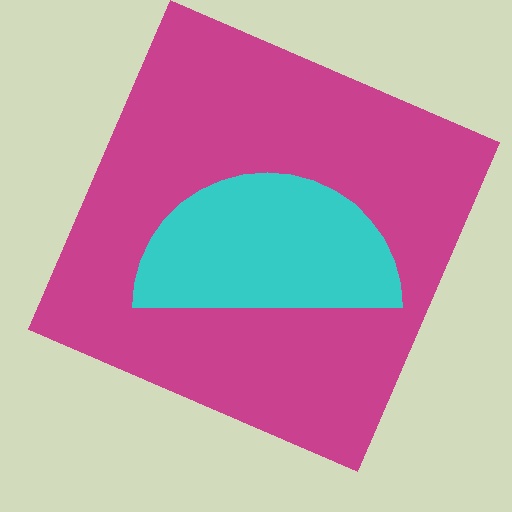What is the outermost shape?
The magenta square.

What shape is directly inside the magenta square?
The cyan semicircle.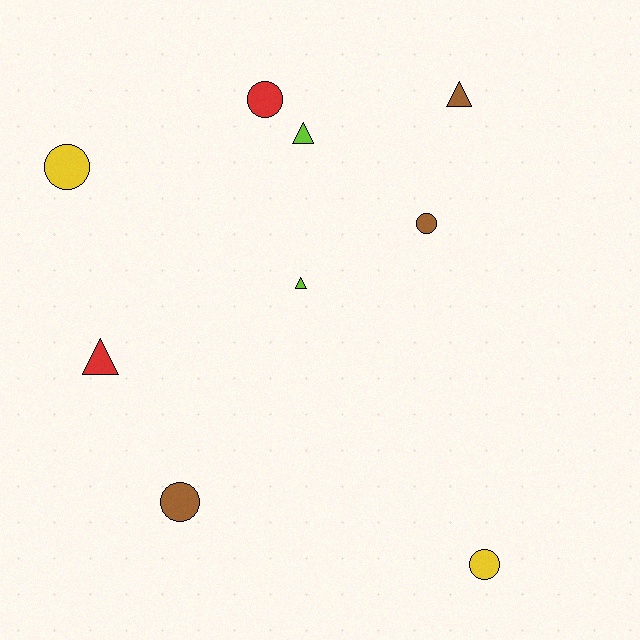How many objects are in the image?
There are 9 objects.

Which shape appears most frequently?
Circle, with 5 objects.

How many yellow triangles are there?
There are no yellow triangles.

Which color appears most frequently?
Brown, with 3 objects.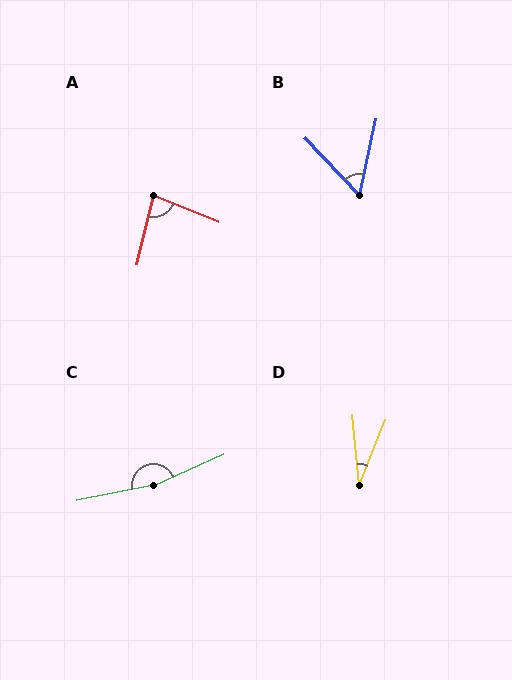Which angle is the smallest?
D, at approximately 27 degrees.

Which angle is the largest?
C, at approximately 167 degrees.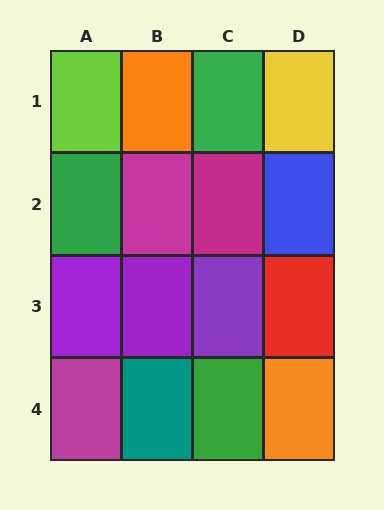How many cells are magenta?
3 cells are magenta.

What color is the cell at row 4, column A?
Magenta.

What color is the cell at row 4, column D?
Orange.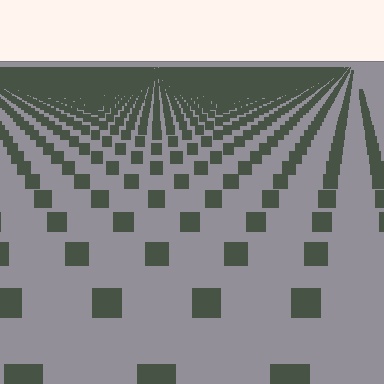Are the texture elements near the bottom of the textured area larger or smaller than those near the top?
Larger. Near the bottom, elements are closer to the viewer and appear at a bigger on-screen size.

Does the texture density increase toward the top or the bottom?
Density increases toward the top.